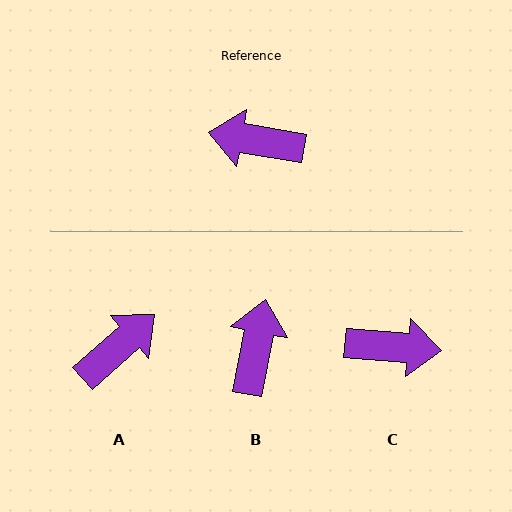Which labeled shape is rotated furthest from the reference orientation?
C, about 175 degrees away.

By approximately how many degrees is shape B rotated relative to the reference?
Approximately 91 degrees clockwise.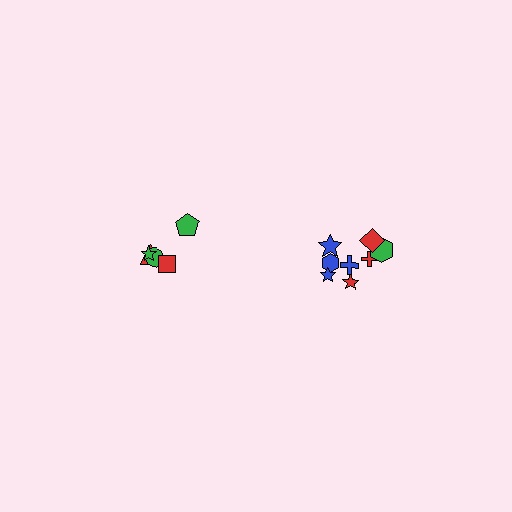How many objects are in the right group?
There are 8 objects.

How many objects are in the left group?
There are 5 objects.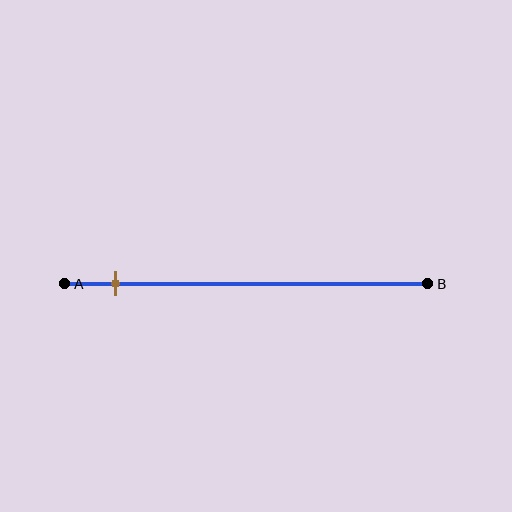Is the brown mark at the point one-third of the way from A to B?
No, the mark is at about 15% from A, not at the 33% one-third point.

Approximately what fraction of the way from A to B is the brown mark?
The brown mark is approximately 15% of the way from A to B.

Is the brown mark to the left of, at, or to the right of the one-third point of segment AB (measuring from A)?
The brown mark is to the left of the one-third point of segment AB.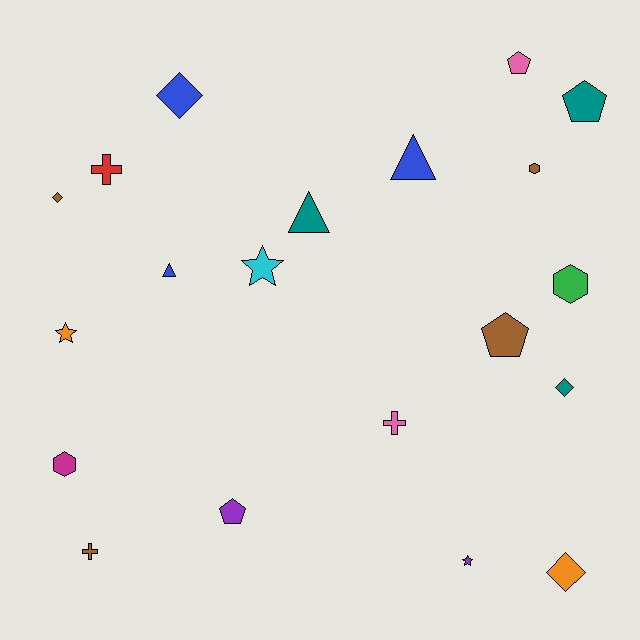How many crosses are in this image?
There are 3 crosses.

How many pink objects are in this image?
There are 2 pink objects.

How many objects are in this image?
There are 20 objects.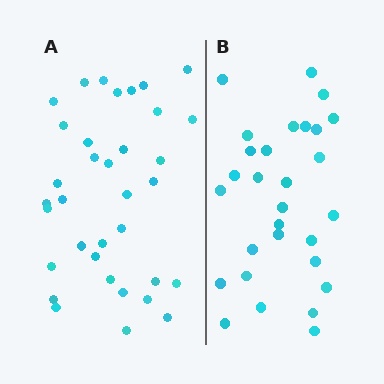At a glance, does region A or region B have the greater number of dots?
Region A (the left region) has more dots.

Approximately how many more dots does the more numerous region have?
Region A has about 6 more dots than region B.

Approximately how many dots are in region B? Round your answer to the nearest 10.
About 30 dots. (The exact count is 29, which rounds to 30.)